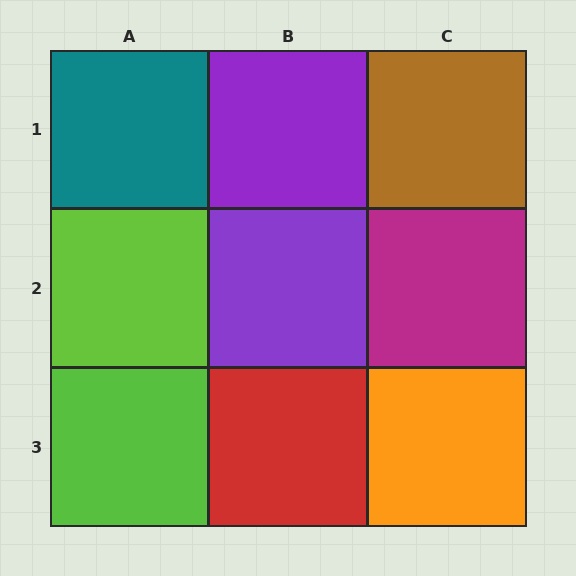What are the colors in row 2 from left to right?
Lime, purple, magenta.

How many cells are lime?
2 cells are lime.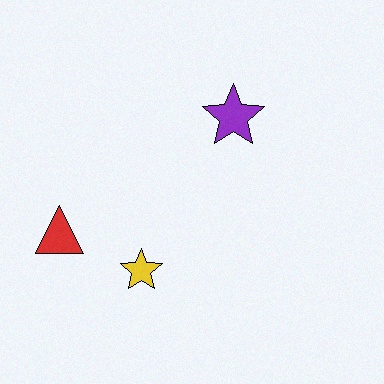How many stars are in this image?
There are 2 stars.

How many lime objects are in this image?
There are no lime objects.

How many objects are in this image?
There are 3 objects.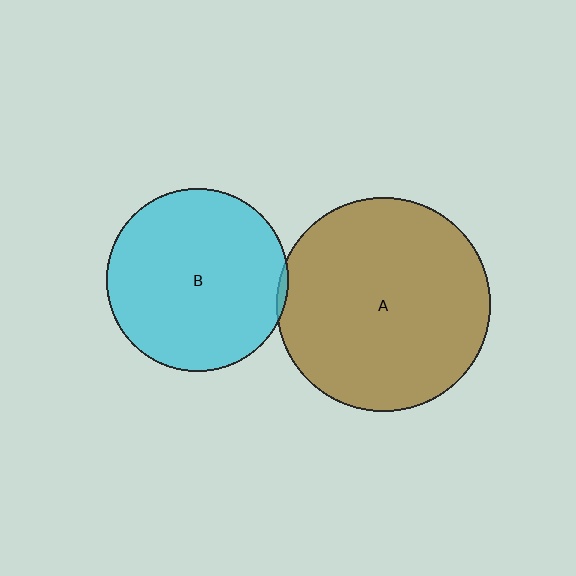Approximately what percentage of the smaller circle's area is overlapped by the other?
Approximately 5%.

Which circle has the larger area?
Circle A (brown).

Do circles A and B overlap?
Yes.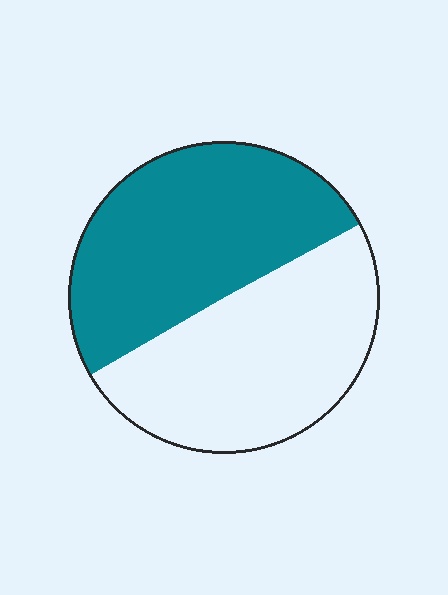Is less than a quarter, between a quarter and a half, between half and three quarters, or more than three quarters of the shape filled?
Between half and three quarters.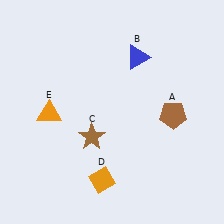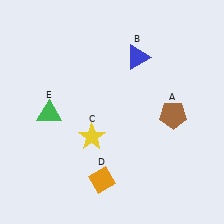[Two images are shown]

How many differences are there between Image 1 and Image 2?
There are 2 differences between the two images.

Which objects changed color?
C changed from brown to yellow. E changed from orange to green.